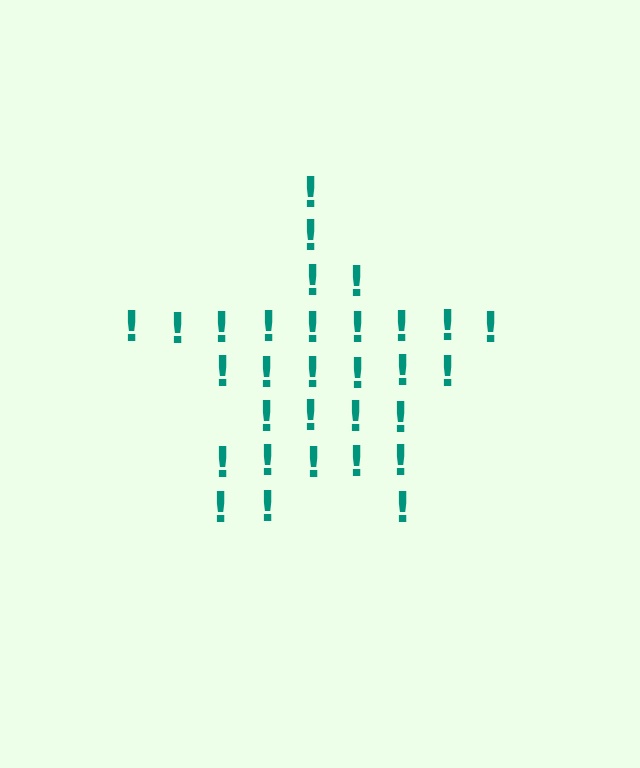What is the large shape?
The large shape is a star.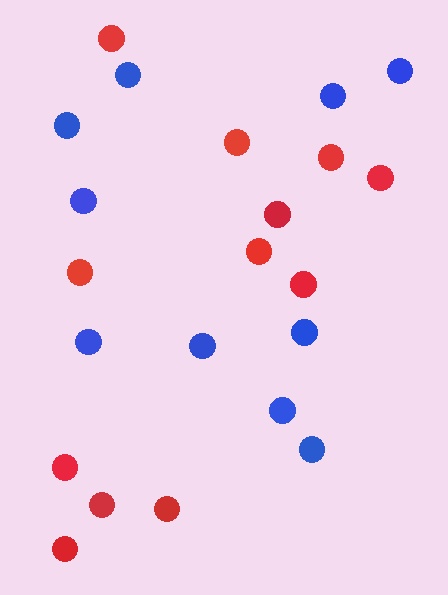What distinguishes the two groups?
There are 2 groups: one group of red circles (12) and one group of blue circles (10).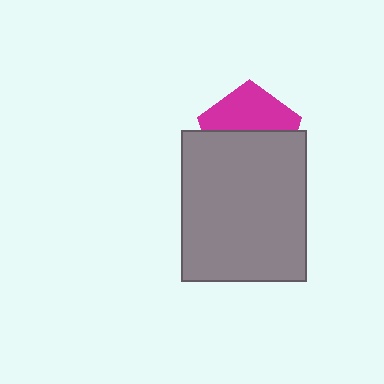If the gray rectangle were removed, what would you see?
You would see the complete magenta pentagon.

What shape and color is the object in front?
The object in front is a gray rectangle.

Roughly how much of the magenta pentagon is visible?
A small part of it is visible (roughly 44%).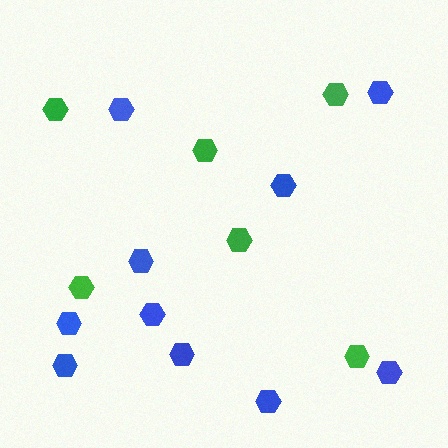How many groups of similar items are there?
There are 2 groups: one group of green hexagons (6) and one group of blue hexagons (10).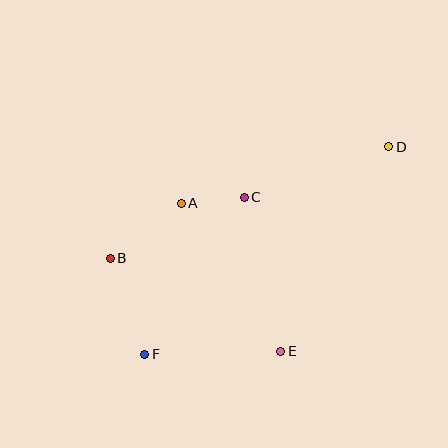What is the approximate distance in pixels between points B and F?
The distance between B and F is approximately 102 pixels.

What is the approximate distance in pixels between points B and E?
The distance between B and E is approximately 194 pixels.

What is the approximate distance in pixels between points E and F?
The distance between E and F is approximately 136 pixels.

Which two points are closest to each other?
Points A and C are closest to each other.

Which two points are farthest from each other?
Points D and F are farthest from each other.